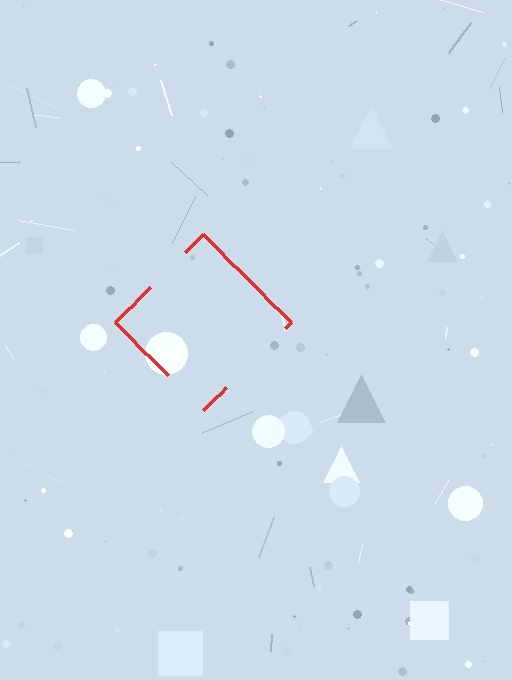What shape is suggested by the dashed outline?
The dashed outline suggests a diamond.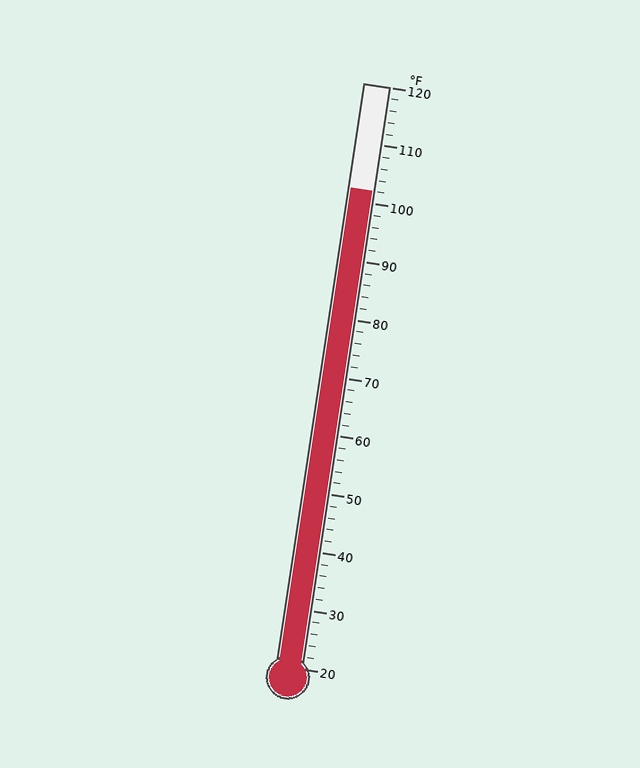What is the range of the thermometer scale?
The thermometer scale ranges from 20°F to 120°F.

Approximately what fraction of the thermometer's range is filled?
The thermometer is filled to approximately 80% of its range.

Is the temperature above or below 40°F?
The temperature is above 40°F.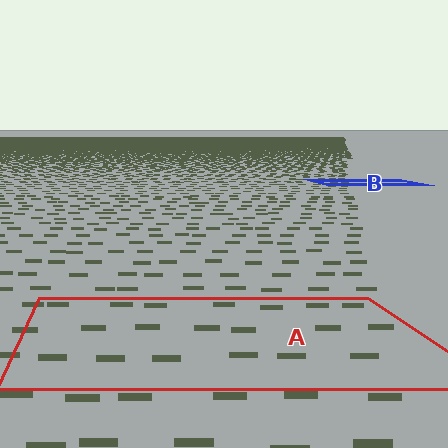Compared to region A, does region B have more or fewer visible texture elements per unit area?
Region B has more texture elements per unit area — they are packed more densely because it is farther away.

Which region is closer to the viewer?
Region A is closer. The texture elements there are larger and more spread out.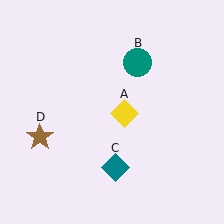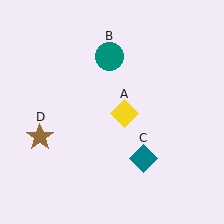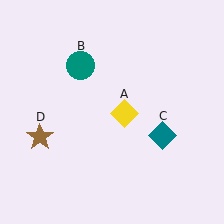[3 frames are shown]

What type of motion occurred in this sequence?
The teal circle (object B), teal diamond (object C) rotated counterclockwise around the center of the scene.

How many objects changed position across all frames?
2 objects changed position: teal circle (object B), teal diamond (object C).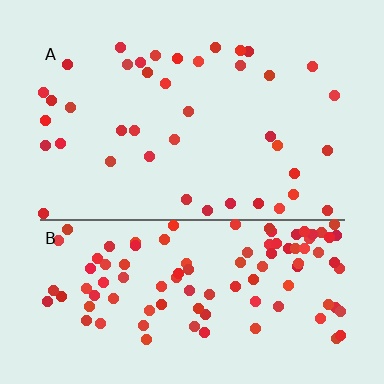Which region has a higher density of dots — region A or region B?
B (the bottom).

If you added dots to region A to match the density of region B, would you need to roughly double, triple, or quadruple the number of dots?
Approximately triple.